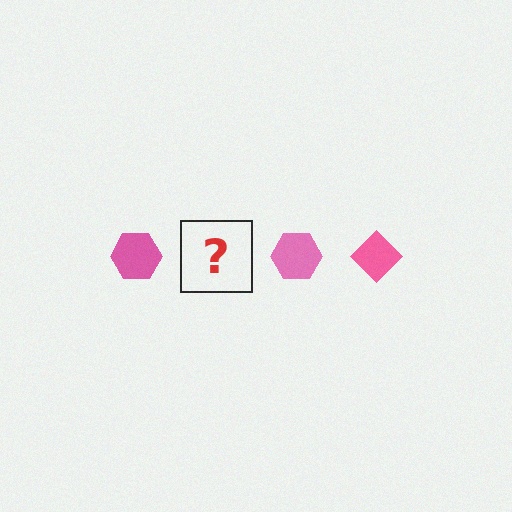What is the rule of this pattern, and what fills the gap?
The rule is that the pattern cycles through hexagon, diamond shapes in pink. The gap should be filled with a pink diamond.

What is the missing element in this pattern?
The missing element is a pink diamond.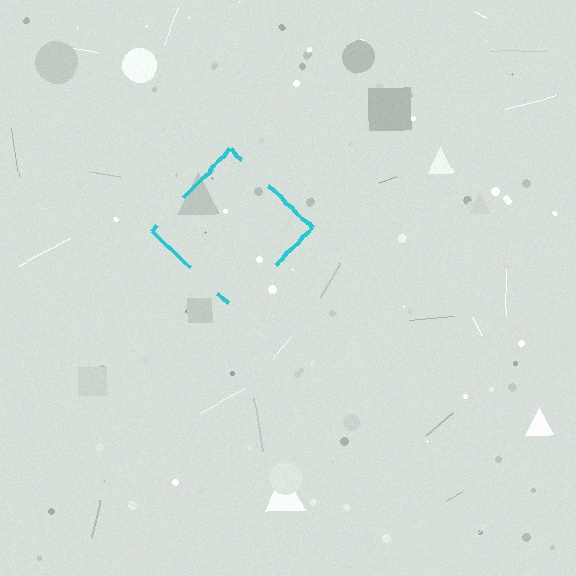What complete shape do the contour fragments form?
The contour fragments form a diamond.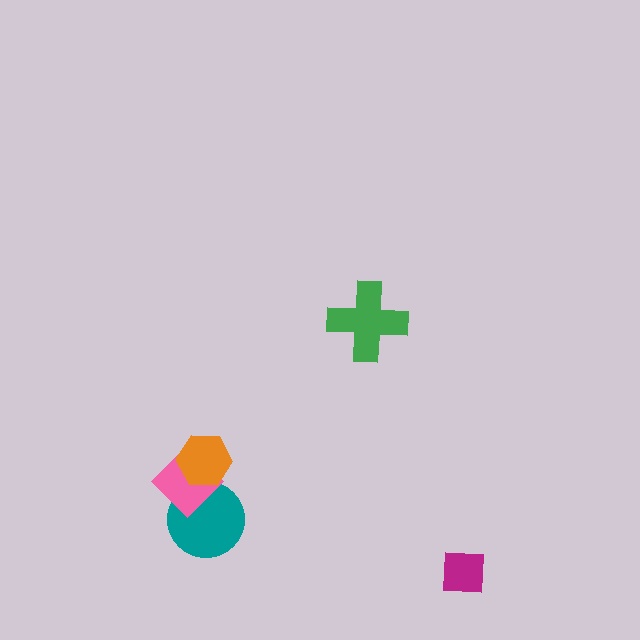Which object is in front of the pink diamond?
The orange hexagon is in front of the pink diamond.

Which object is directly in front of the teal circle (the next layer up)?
The pink diamond is directly in front of the teal circle.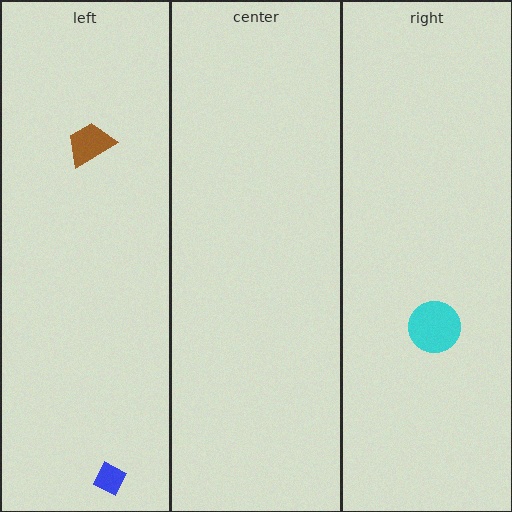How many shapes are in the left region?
2.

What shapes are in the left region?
The brown trapezoid, the blue diamond.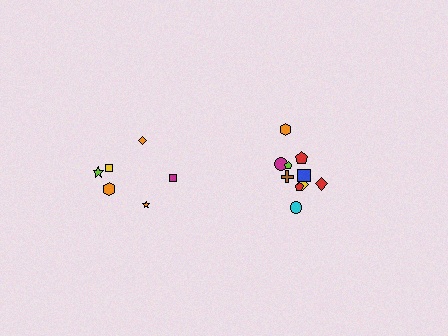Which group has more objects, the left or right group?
The right group.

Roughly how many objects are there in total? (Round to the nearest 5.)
Roughly 15 objects in total.